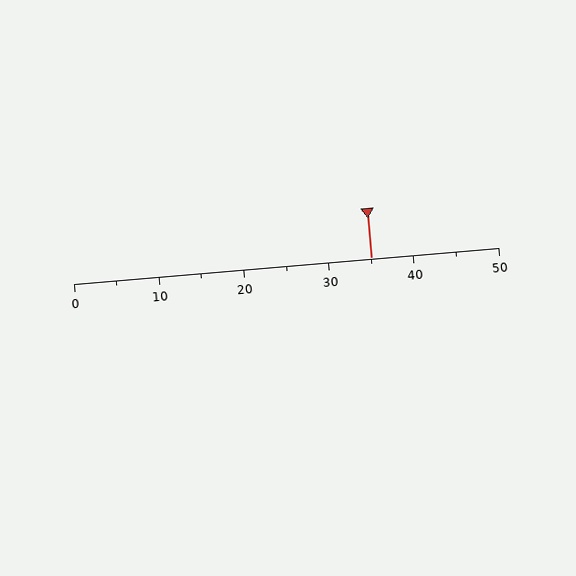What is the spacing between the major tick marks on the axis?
The major ticks are spaced 10 apart.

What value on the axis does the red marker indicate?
The marker indicates approximately 35.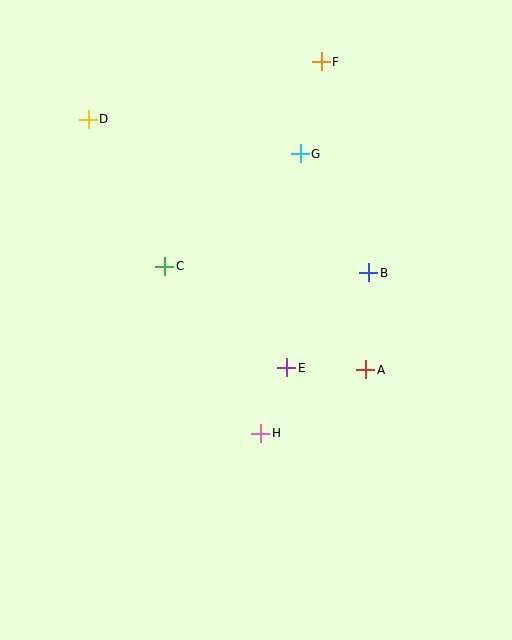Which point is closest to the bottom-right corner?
Point A is closest to the bottom-right corner.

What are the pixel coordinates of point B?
Point B is at (369, 273).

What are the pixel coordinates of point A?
Point A is at (366, 370).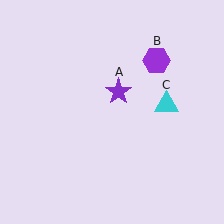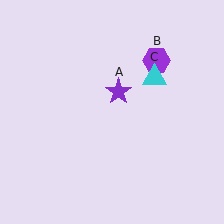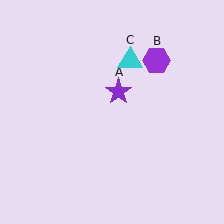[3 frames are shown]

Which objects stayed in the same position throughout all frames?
Purple star (object A) and purple hexagon (object B) remained stationary.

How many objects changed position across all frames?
1 object changed position: cyan triangle (object C).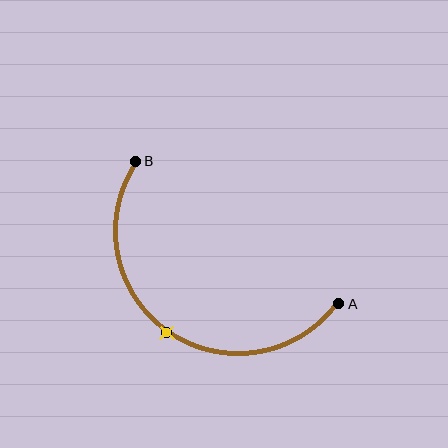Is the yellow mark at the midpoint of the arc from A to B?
Yes. The yellow mark lies on the arc at equal arc-length from both A and B — it is the arc midpoint.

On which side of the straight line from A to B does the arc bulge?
The arc bulges below and to the left of the straight line connecting A and B.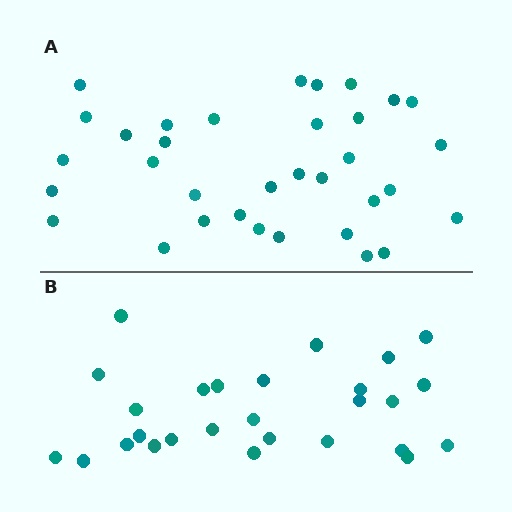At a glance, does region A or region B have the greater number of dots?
Region A (the top region) has more dots.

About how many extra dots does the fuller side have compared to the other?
Region A has roughly 8 or so more dots than region B.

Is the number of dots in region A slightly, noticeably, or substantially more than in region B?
Region A has noticeably more, but not dramatically so. The ratio is roughly 1.3 to 1.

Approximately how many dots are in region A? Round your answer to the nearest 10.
About 30 dots. (The exact count is 34, which rounds to 30.)